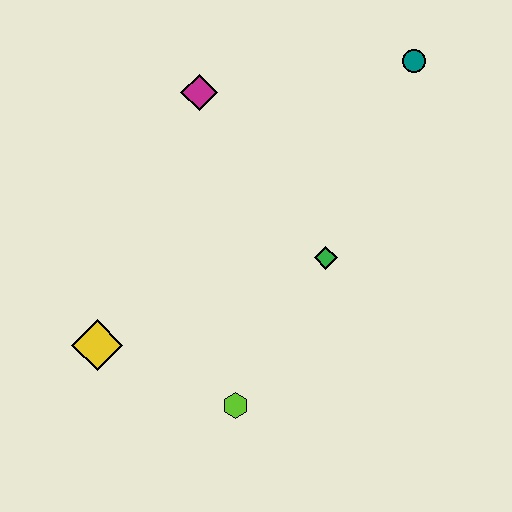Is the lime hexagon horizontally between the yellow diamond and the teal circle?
Yes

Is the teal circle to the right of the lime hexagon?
Yes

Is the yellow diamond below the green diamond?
Yes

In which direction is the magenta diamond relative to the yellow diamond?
The magenta diamond is above the yellow diamond.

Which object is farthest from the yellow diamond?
The teal circle is farthest from the yellow diamond.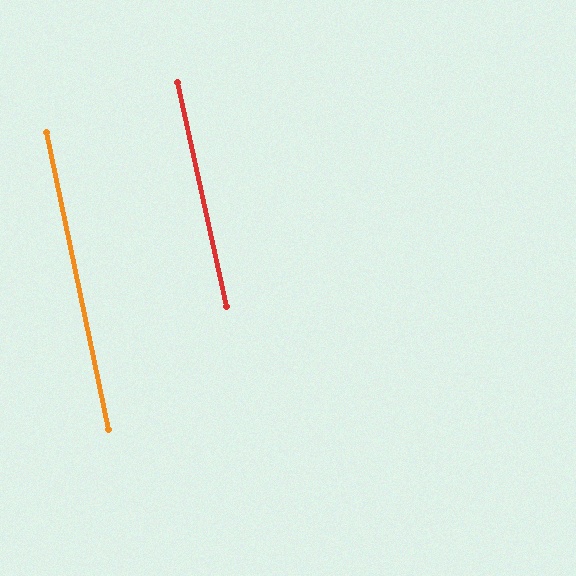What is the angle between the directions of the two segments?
Approximately 0 degrees.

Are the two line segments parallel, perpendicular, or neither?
Parallel — their directions differ by only 0.4°.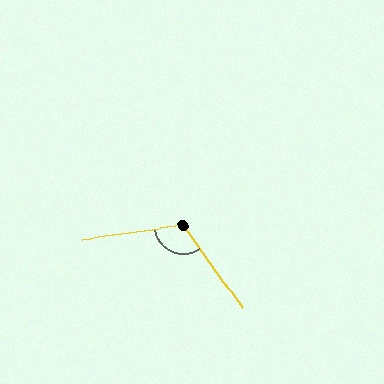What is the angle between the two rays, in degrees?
Approximately 118 degrees.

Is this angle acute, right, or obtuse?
It is obtuse.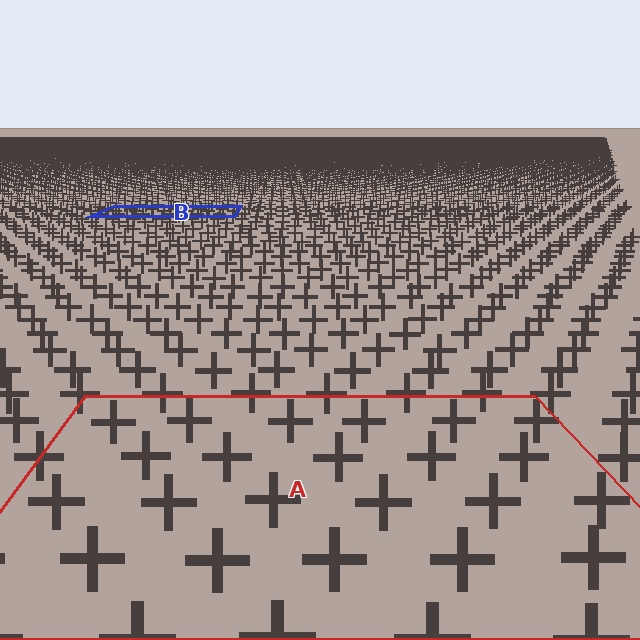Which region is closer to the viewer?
Region A is closer. The texture elements there are larger and more spread out.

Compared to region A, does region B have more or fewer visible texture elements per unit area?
Region B has more texture elements per unit area — they are packed more densely because it is farther away.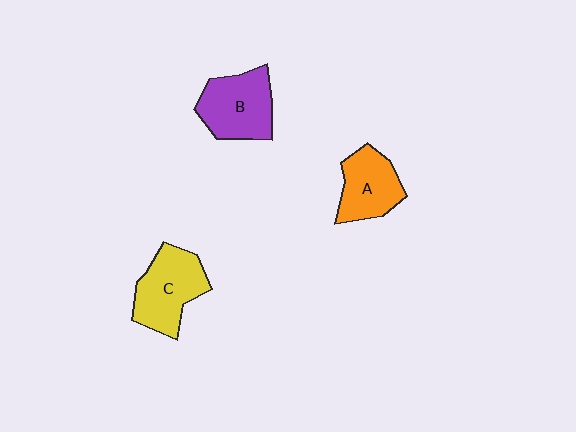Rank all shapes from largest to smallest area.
From largest to smallest: C (yellow), B (purple), A (orange).